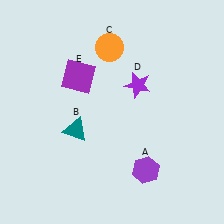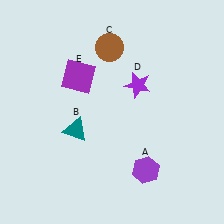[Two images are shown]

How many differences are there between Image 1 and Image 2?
There is 1 difference between the two images.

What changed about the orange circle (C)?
In Image 1, C is orange. In Image 2, it changed to brown.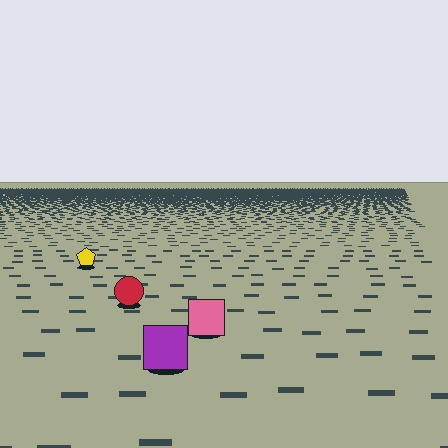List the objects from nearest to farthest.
From nearest to farthest: the purple square, the pink square, the red circle, the yellow pentagon.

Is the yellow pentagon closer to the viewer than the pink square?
No. The pink square is closer — you can tell from the texture gradient: the ground texture is coarser near it.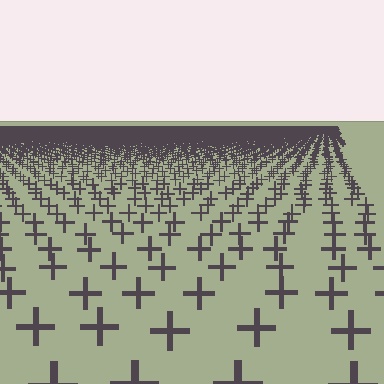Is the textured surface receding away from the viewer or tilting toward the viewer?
The surface is receding away from the viewer. Texture elements get smaller and denser toward the top.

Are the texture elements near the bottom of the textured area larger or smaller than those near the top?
Larger. Near the bottom, elements are closer to the viewer and appear at a bigger on-screen size.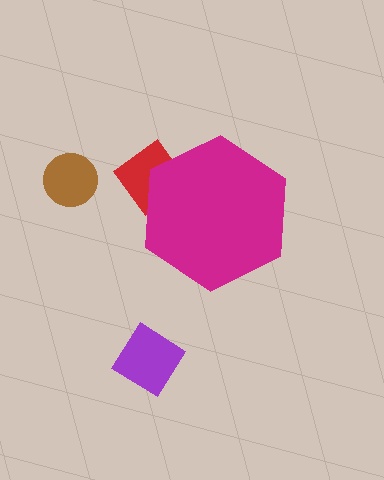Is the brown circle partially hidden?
No, the brown circle is fully visible.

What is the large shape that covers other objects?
A magenta hexagon.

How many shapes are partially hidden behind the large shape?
1 shape is partially hidden.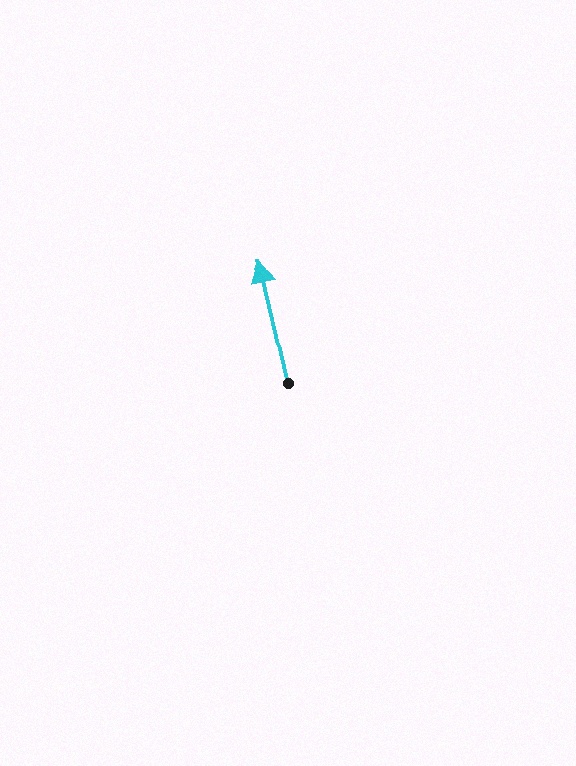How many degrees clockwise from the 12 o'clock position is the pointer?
Approximately 347 degrees.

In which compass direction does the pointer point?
North.